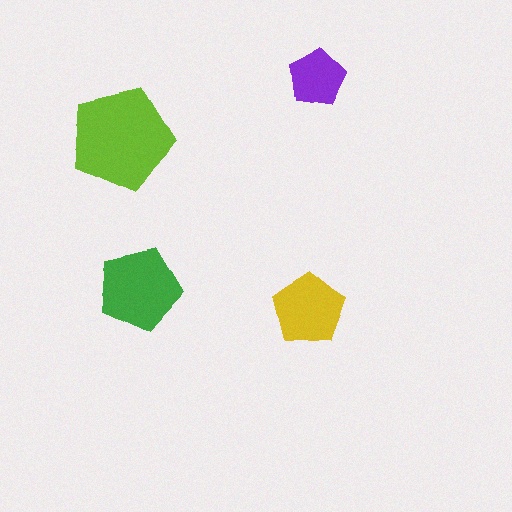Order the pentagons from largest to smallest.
the lime one, the green one, the yellow one, the purple one.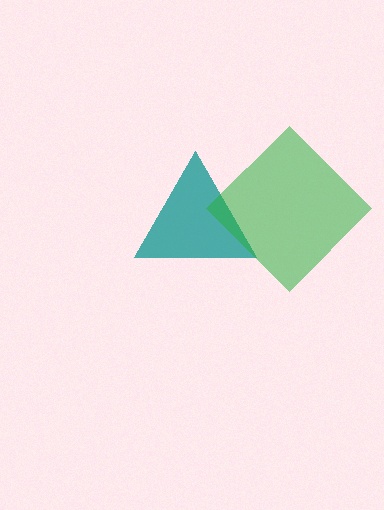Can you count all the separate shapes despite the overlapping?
Yes, there are 2 separate shapes.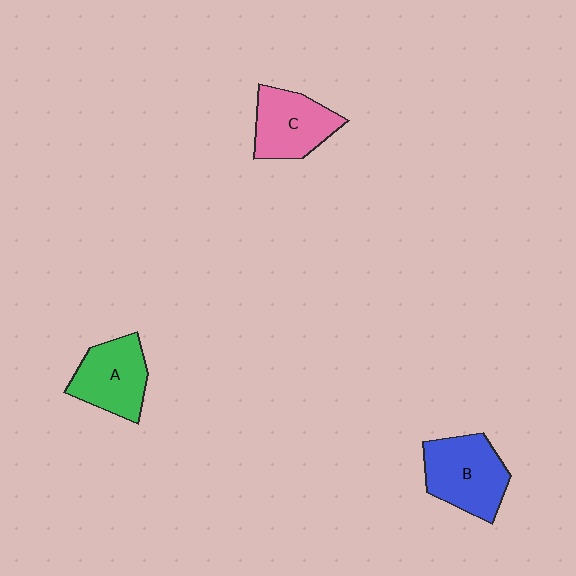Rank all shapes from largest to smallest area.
From largest to smallest: B (blue), C (pink), A (green).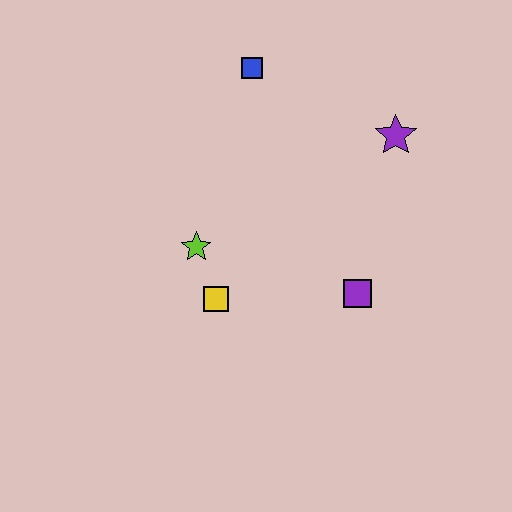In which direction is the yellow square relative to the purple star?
The yellow square is to the left of the purple star.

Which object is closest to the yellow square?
The lime star is closest to the yellow square.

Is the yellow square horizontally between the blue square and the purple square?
No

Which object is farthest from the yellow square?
The purple star is farthest from the yellow square.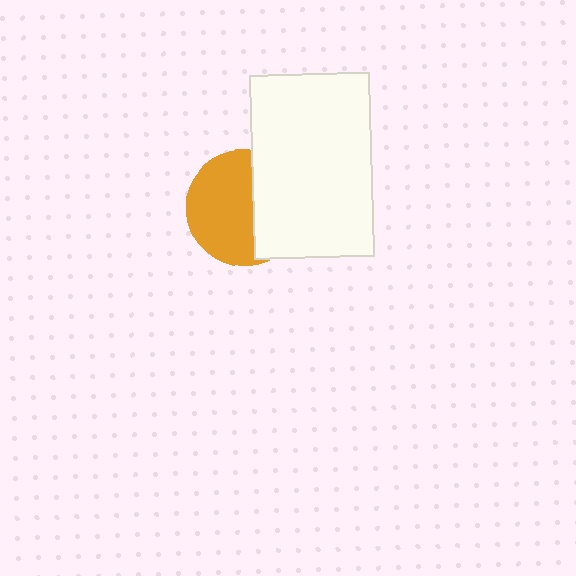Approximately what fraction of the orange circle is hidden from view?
Roughly 40% of the orange circle is hidden behind the white rectangle.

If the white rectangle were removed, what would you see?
You would see the complete orange circle.